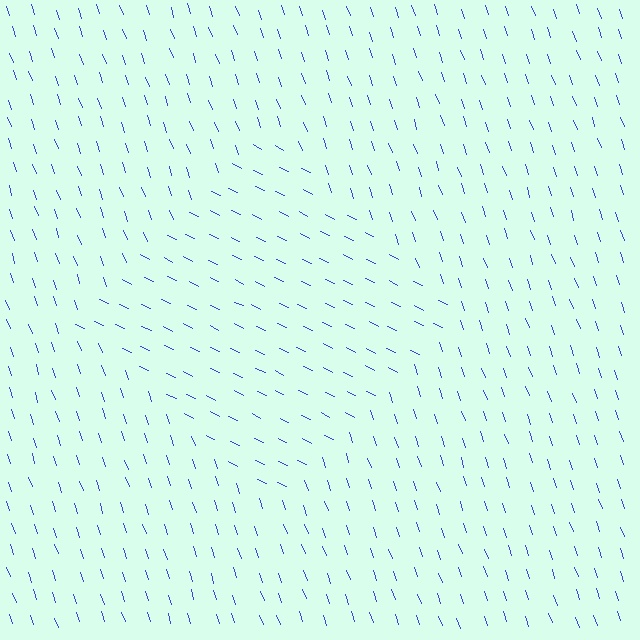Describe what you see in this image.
The image is filled with small blue line segments. A diamond region in the image has lines oriented differently from the surrounding lines, creating a visible texture boundary.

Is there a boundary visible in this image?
Yes, there is a texture boundary formed by a change in line orientation.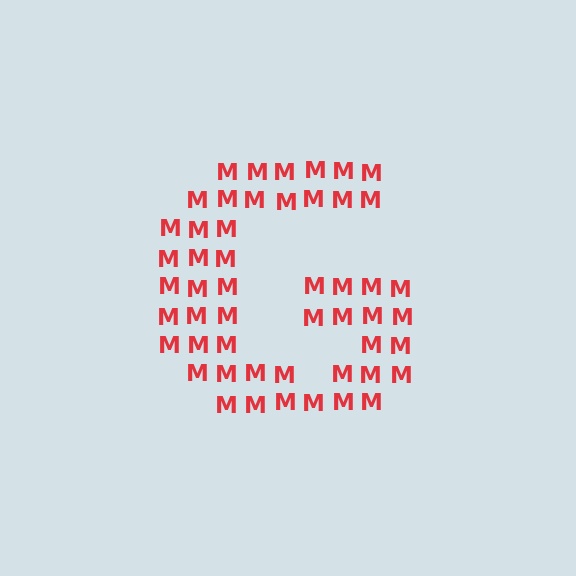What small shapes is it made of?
It is made of small letter M's.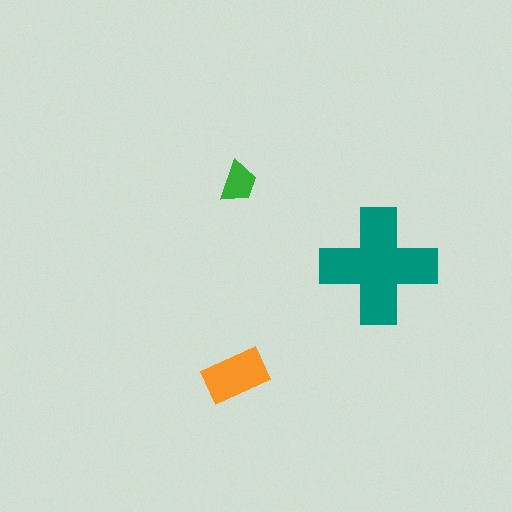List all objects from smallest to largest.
The green trapezoid, the orange rectangle, the teal cross.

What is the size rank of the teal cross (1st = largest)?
1st.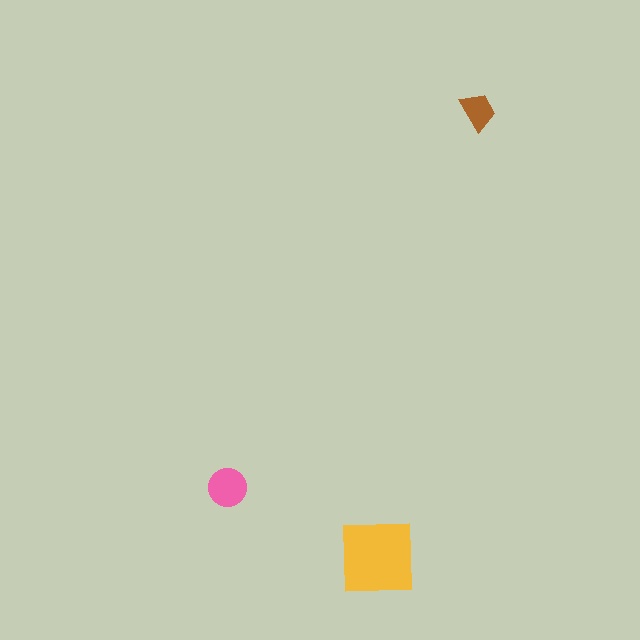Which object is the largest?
The yellow square.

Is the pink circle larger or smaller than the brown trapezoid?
Larger.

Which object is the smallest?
The brown trapezoid.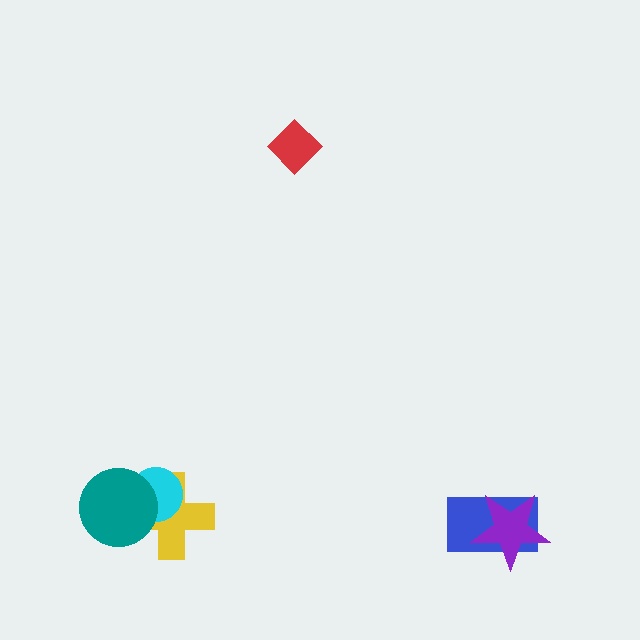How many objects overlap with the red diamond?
0 objects overlap with the red diamond.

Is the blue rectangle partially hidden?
Yes, it is partially covered by another shape.